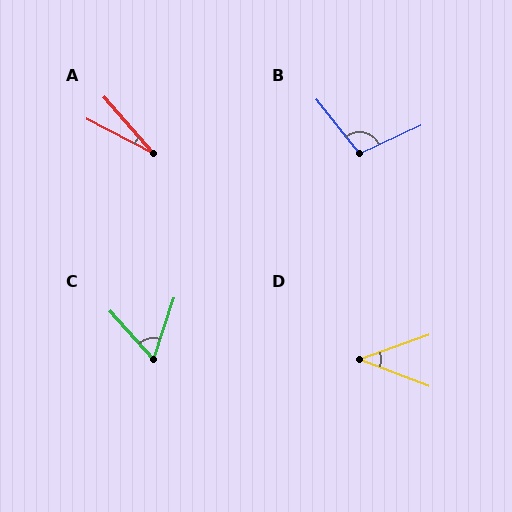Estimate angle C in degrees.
Approximately 60 degrees.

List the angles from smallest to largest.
A (22°), D (40°), C (60°), B (104°).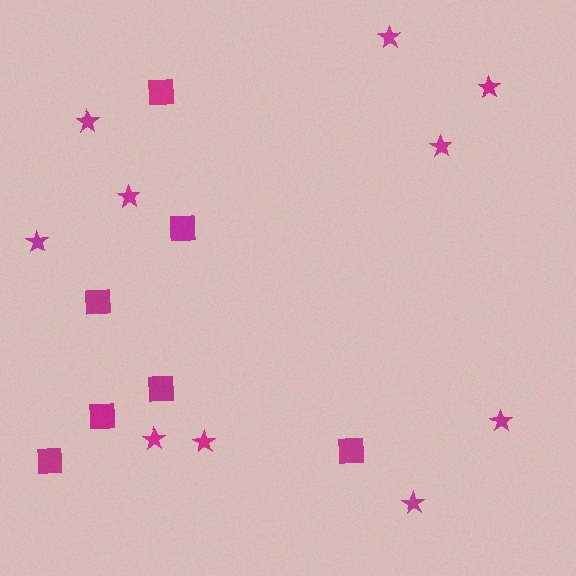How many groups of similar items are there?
There are 2 groups: one group of squares (7) and one group of stars (10).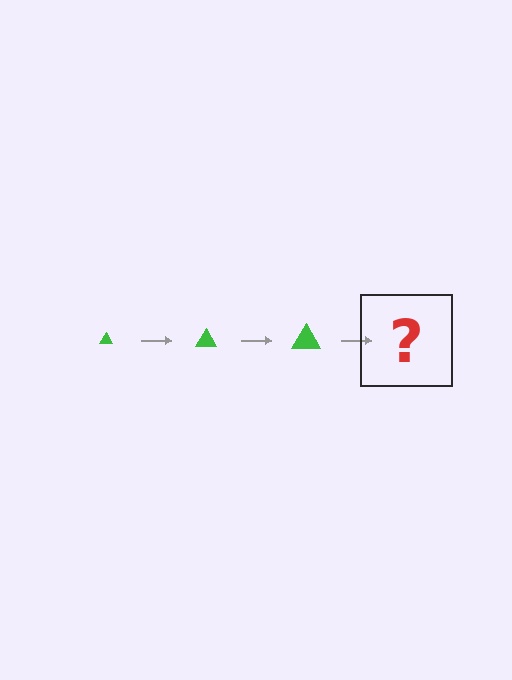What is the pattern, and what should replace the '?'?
The pattern is that the triangle gets progressively larger each step. The '?' should be a green triangle, larger than the previous one.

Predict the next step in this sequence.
The next step is a green triangle, larger than the previous one.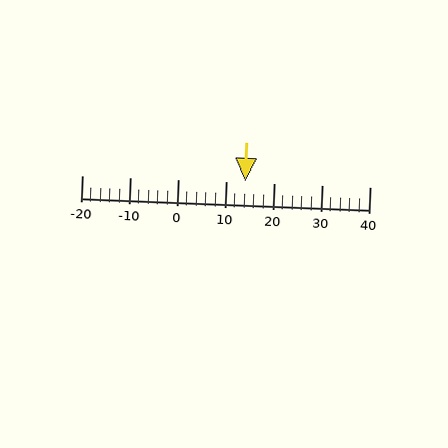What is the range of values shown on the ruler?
The ruler shows values from -20 to 40.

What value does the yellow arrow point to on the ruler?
The yellow arrow points to approximately 14.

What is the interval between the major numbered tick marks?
The major tick marks are spaced 10 units apart.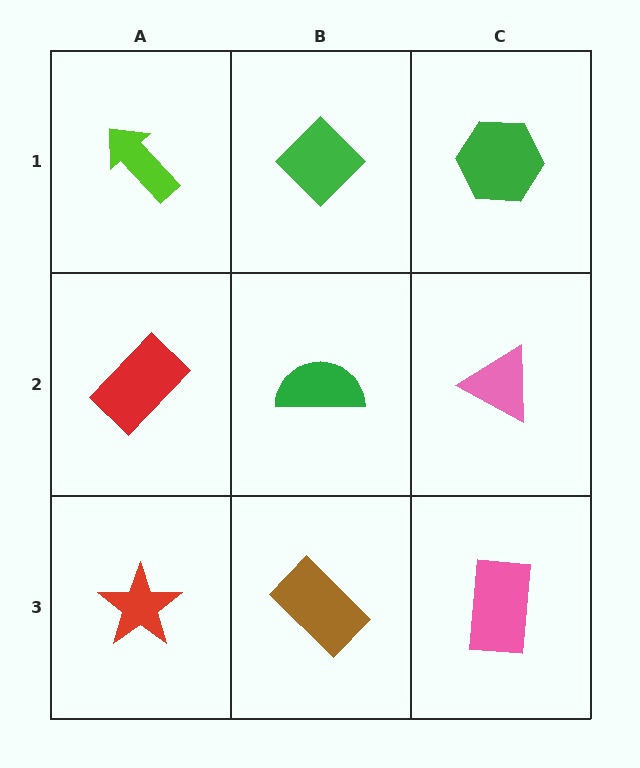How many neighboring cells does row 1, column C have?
2.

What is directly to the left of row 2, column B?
A red rectangle.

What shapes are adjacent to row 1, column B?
A green semicircle (row 2, column B), a lime arrow (row 1, column A), a green hexagon (row 1, column C).